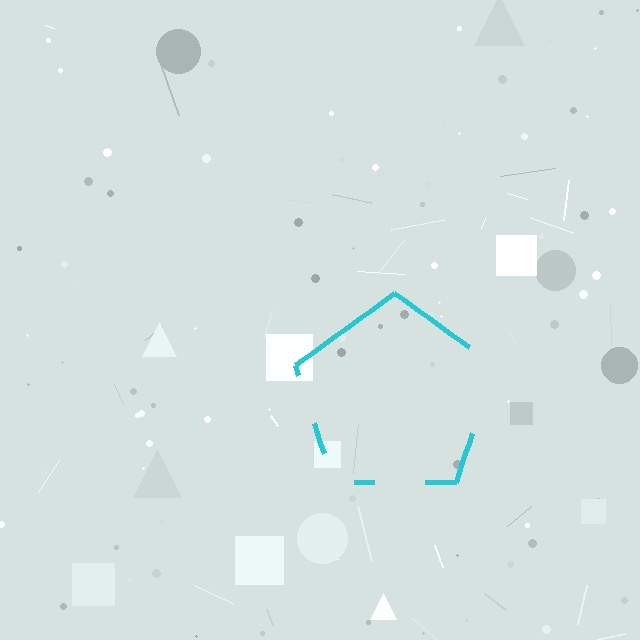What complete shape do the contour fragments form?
The contour fragments form a pentagon.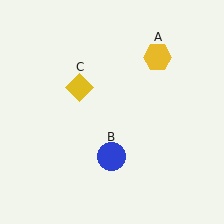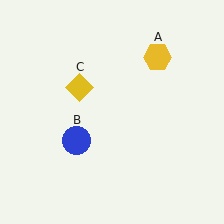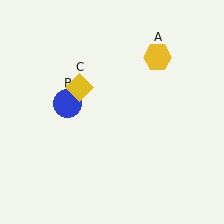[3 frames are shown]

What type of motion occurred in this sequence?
The blue circle (object B) rotated clockwise around the center of the scene.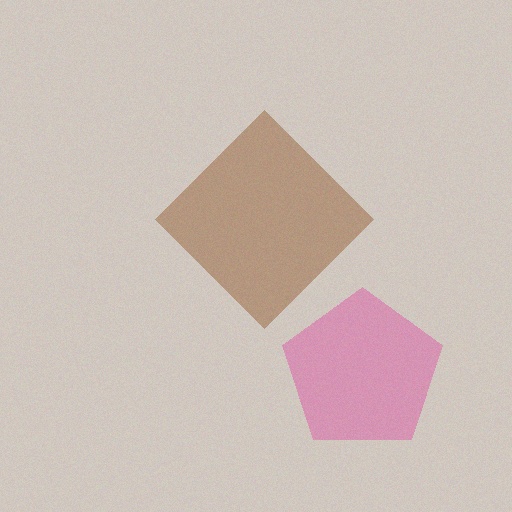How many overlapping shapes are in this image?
There are 2 overlapping shapes in the image.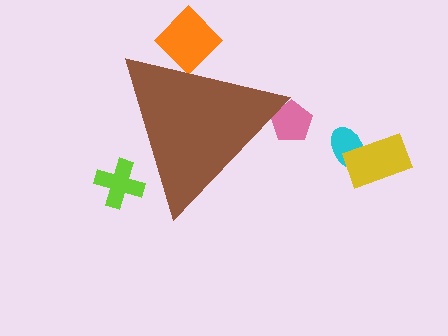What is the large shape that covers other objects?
A brown triangle.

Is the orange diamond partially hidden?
Yes, the orange diamond is partially hidden behind the brown triangle.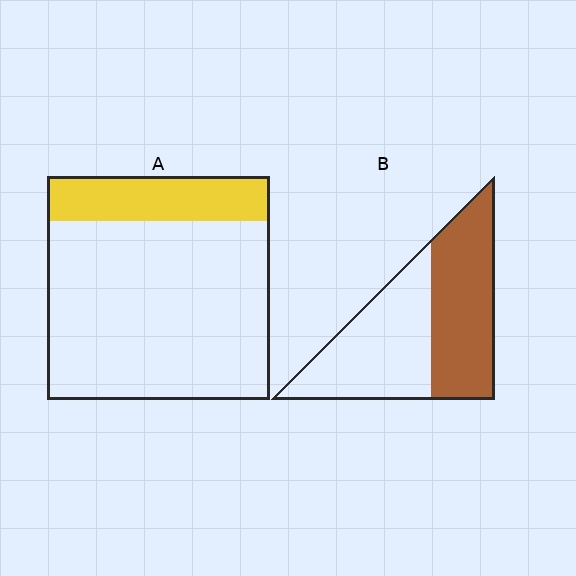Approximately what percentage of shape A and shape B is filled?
A is approximately 20% and B is approximately 50%.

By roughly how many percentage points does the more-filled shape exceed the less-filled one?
By roughly 30 percentage points (B over A).